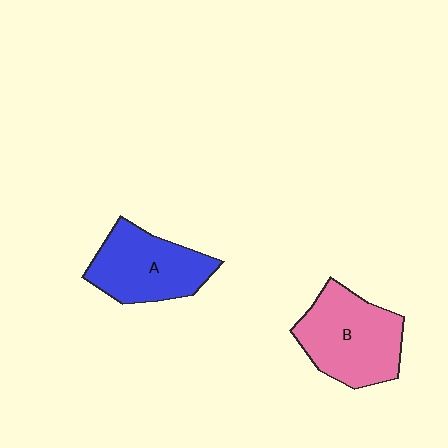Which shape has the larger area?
Shape B (pink).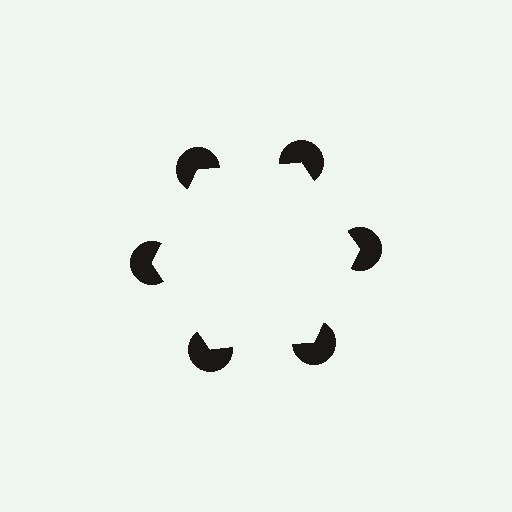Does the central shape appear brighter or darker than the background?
It typically appears slightly brighter than the background, even though no actual brightness change is drawn.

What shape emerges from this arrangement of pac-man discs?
An illusory hexagon — its edges are inferred from the aligned wedge cuts in the pac-man discs, not physically drawn.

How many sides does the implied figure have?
6 sides.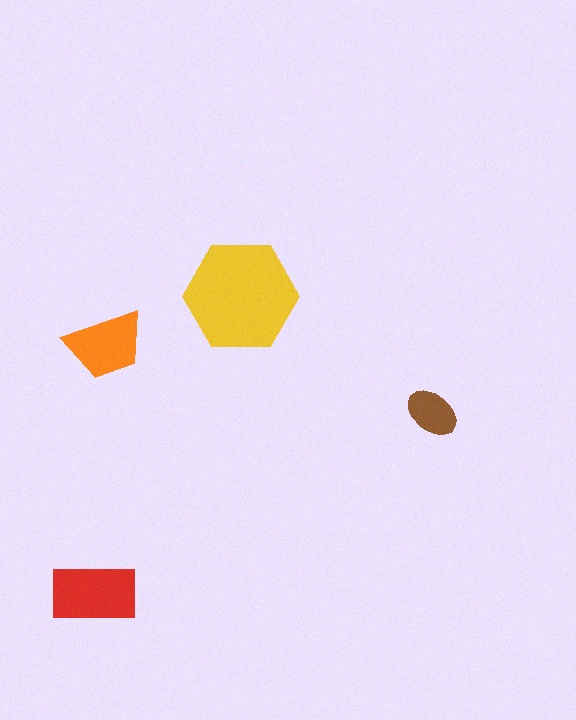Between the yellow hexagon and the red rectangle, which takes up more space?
The yellow hexagon.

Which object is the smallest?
The brown ellipse.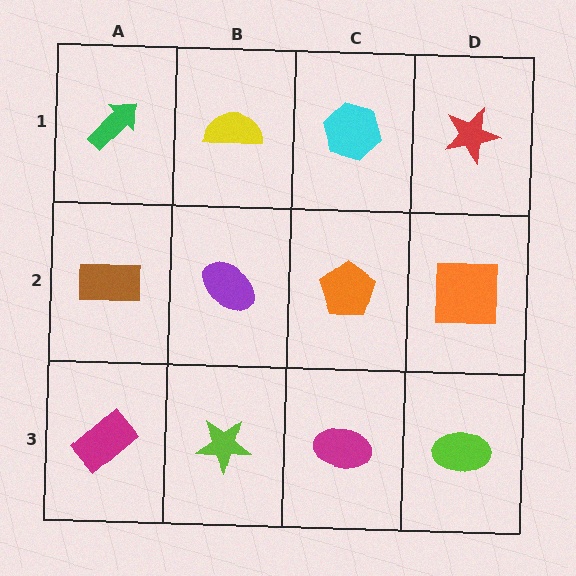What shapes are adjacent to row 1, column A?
A brown rectangle (row 2, column A), a yellow semicircle (row 1, column B).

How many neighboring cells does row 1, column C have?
3.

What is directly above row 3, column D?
An orange square.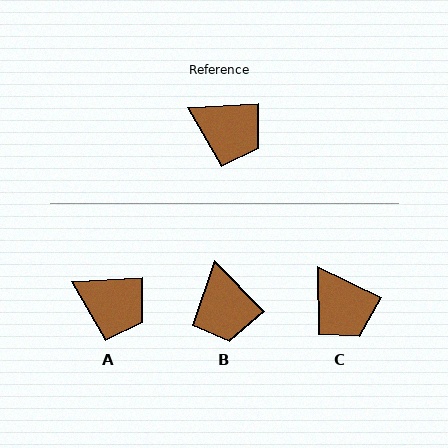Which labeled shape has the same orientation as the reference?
A.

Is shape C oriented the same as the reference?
No, it is off by about 29 degrees.